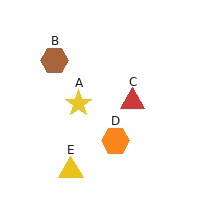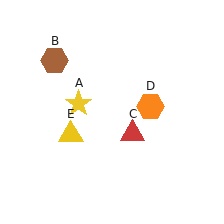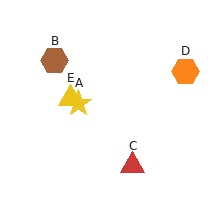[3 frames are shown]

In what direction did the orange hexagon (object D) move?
The orange hexagon (object D) moved up and to the right.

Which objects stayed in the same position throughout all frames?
Yellow star (object A) and brown hexagon (object B) remained stationary.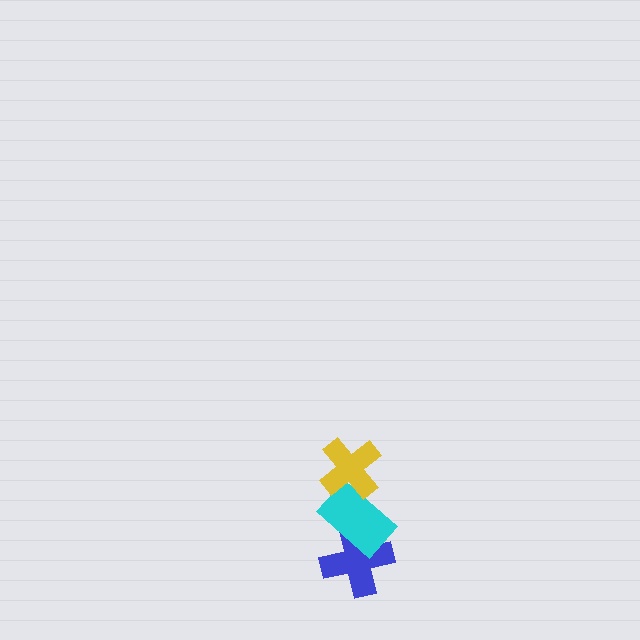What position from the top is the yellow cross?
The yellow cross is 1st from the top.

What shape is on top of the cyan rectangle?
The yellow cross is on top of the cyan rectangle.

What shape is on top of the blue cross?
The cyan rectangle is on top of the blue cross.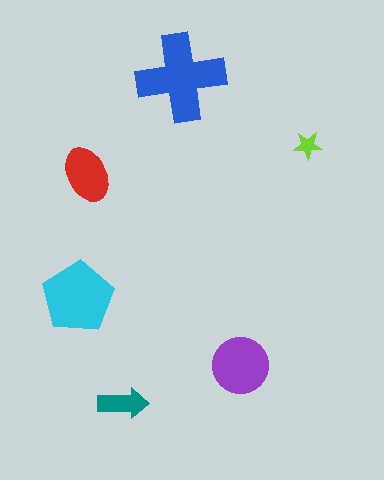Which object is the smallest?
The lime star.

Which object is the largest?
The blue cross.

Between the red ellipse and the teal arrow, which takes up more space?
The red ellipse.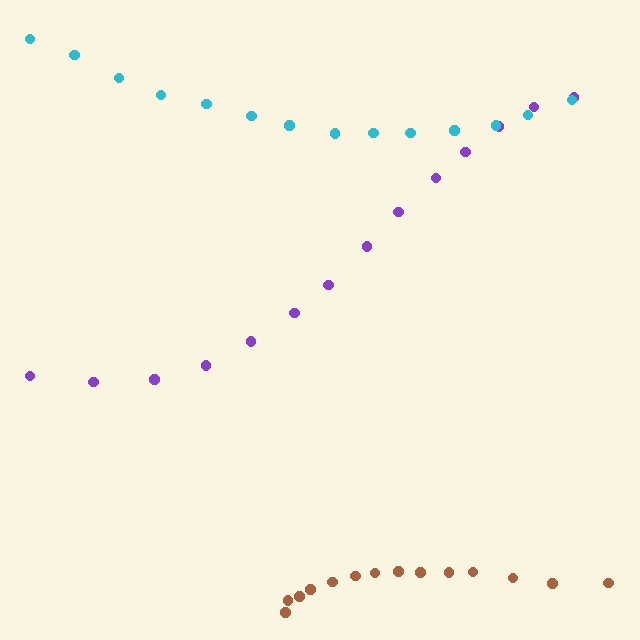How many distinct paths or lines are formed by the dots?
There are 3 distinct paths.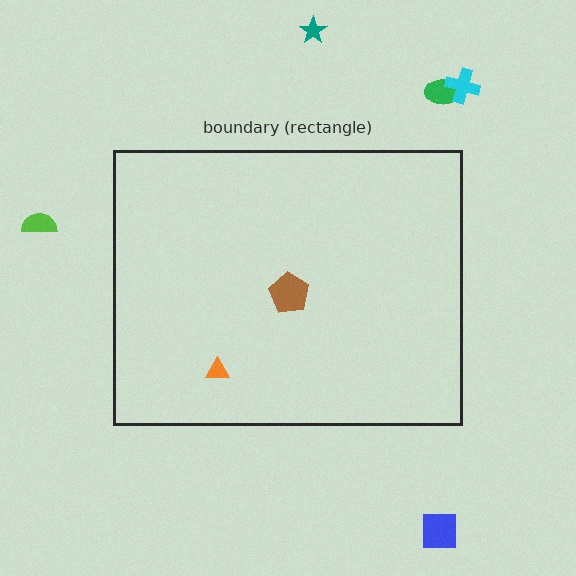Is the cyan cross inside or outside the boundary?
Outside.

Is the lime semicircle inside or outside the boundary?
Outside.